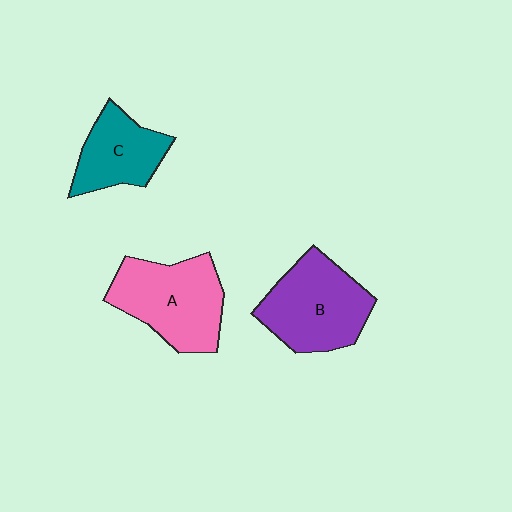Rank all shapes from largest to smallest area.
From largest to smallest: A (pink), B (purple), C (teal).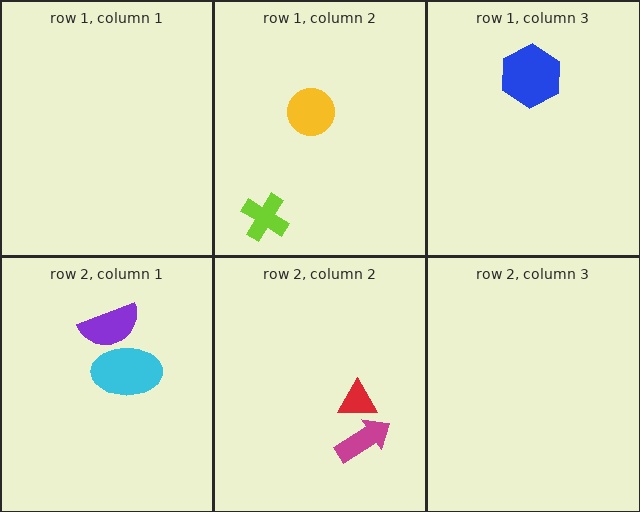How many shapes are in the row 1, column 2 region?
2.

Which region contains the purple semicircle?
The row 2, column 1 region.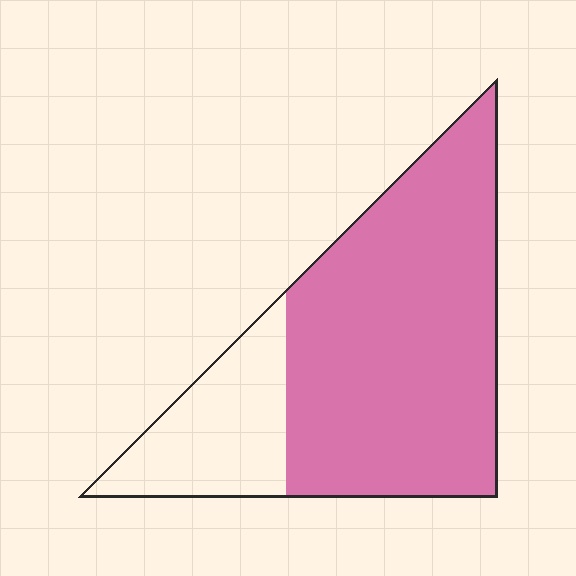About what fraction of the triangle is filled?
About three quarters (3/4).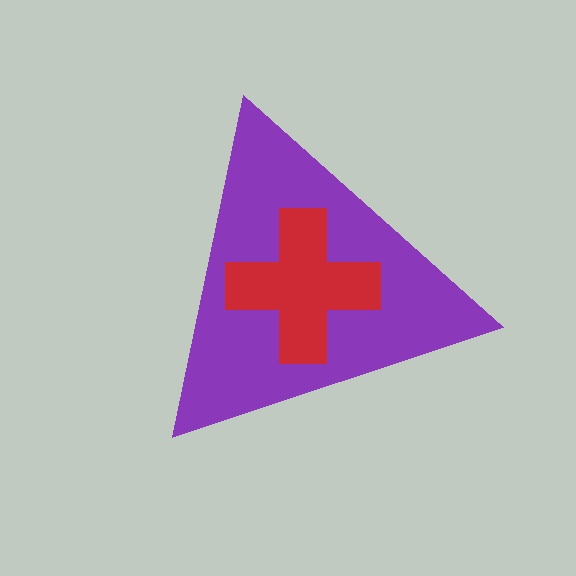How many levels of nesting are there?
2.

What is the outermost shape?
The purple triangle.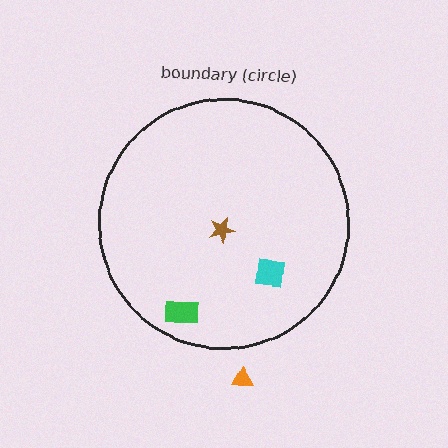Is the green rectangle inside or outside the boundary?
Inside.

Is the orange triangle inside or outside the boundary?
Outside.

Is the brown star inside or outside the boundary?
Inside.